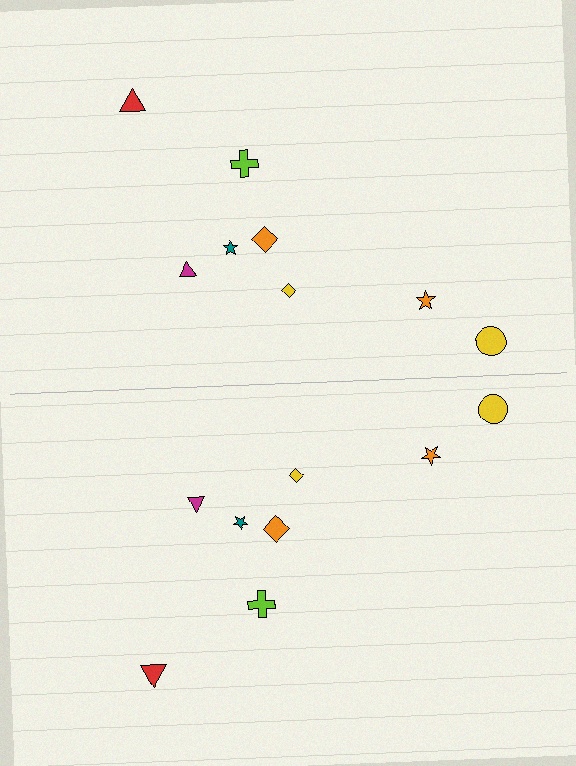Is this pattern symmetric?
Yes, this pattern has bilateral (reflection) symmetry.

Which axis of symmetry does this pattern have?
The pattern has a horizontal axis of symmetry running through the center of the image.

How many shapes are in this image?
There are 16 shapes in this image.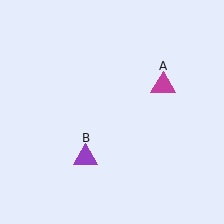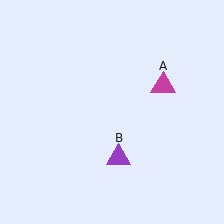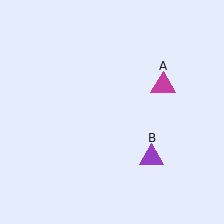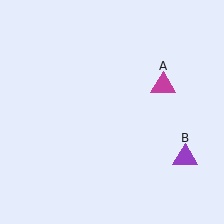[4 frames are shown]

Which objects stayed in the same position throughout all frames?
Magenta triangle (object A) remained stationary.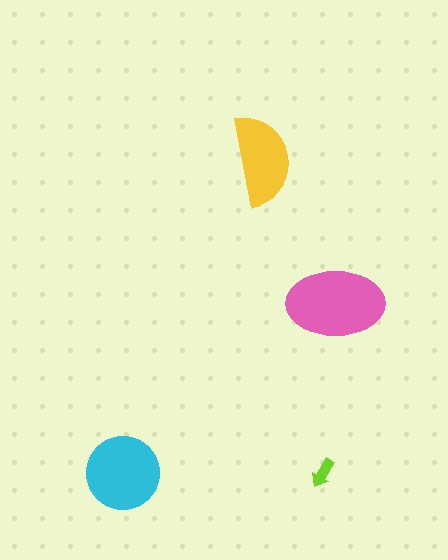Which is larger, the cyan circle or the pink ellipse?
The pink ellipse.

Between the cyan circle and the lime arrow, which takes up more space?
The cyan circle.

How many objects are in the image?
There are 4 objects in the image.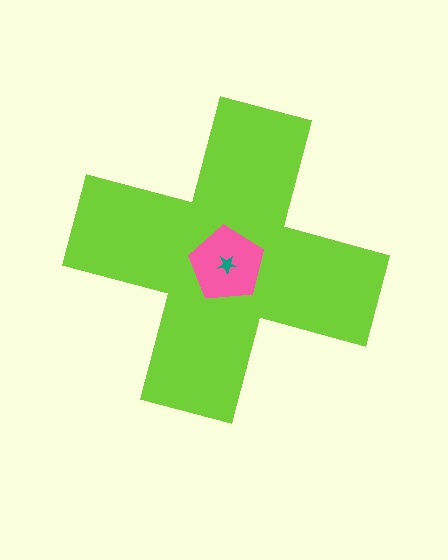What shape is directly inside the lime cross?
The pink pentagon.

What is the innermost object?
The teal star.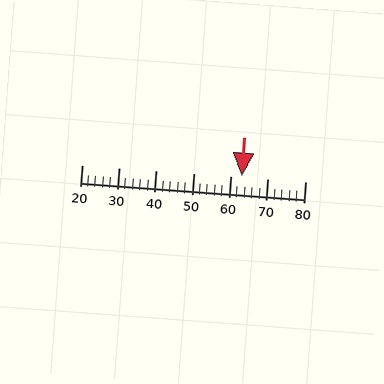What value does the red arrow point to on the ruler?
The red arrow points to approximately 63.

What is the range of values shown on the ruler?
The ruler shows values from 20 to 80.